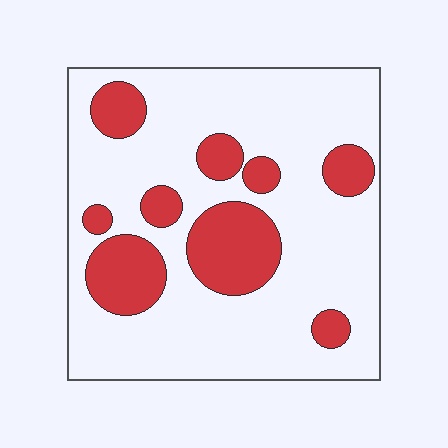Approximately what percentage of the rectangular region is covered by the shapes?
Approximately 25%.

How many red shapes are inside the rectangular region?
9.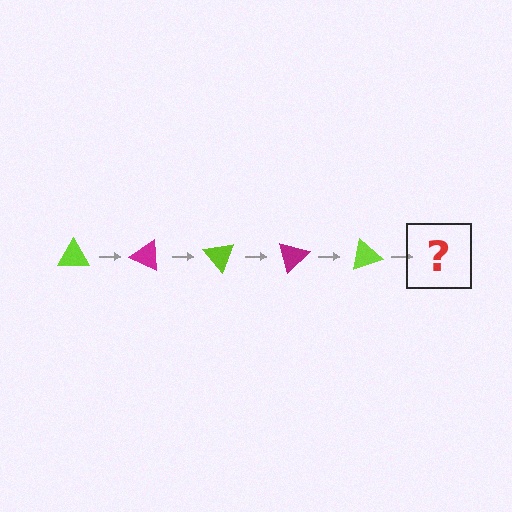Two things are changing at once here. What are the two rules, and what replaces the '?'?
The two rules are that it rotates 25 degrees each step and the color cycles through lime and magenta. The '?' should be a magenta triangle, rotated 125 degrees from the start.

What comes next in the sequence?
The next element should be a magenta triangle, rotated 125 degrees from the start.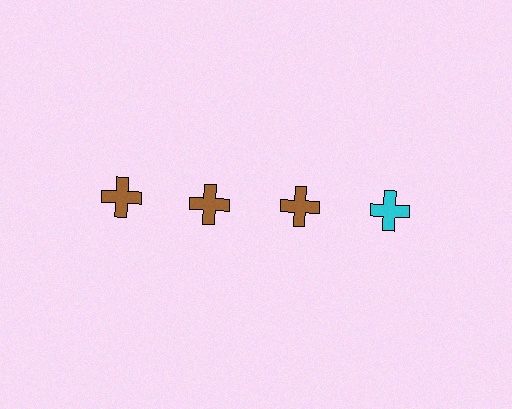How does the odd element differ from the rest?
It has a different color: cyan instead of brown.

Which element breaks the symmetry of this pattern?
The cyan cross in the top row, second from right column breaks the symmetry. All other shapes are brown crosses.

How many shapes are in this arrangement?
There are 4 shapes arranged in a grid pattern.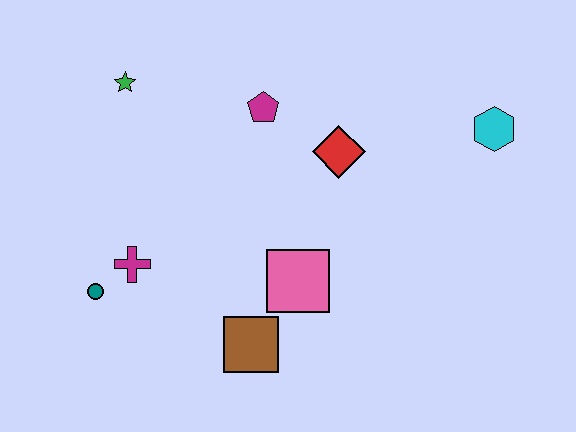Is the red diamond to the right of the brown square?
Yes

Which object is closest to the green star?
The magenta pentagon is closest to the green star.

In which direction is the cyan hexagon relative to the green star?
The cyan hexagon is to the right of the green star.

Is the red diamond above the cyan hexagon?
No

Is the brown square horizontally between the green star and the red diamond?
Yes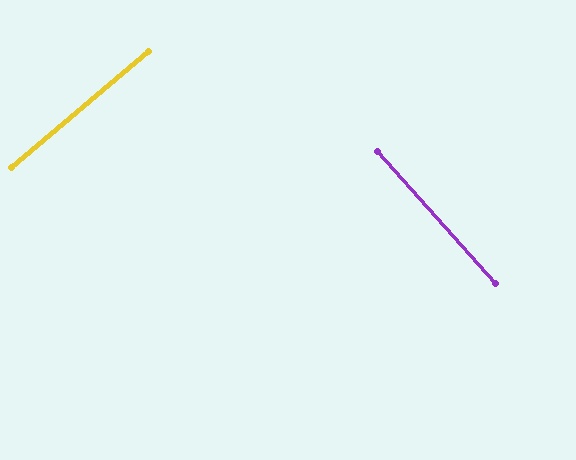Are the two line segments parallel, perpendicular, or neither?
Perpendicular — they meet at approximately 88°.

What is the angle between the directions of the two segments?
Approximately 88 degrees.